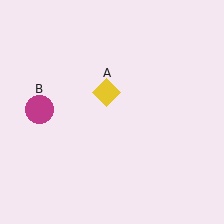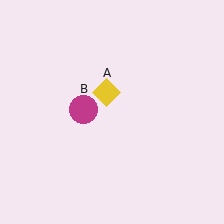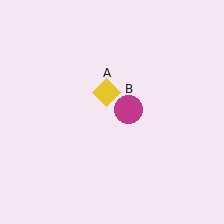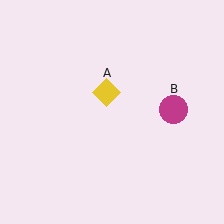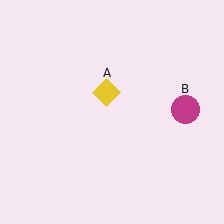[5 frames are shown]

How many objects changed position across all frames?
1 object changed position: magenta circle (object B).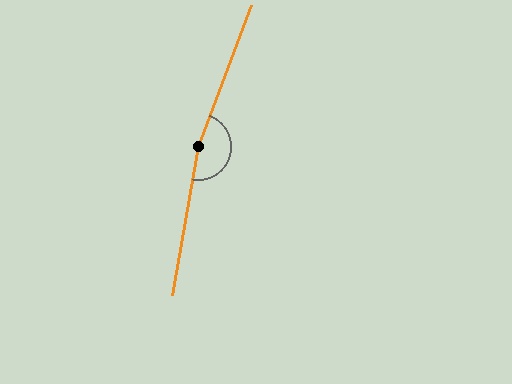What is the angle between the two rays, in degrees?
Approximately 169 degrees.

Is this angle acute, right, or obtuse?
It is obtuse.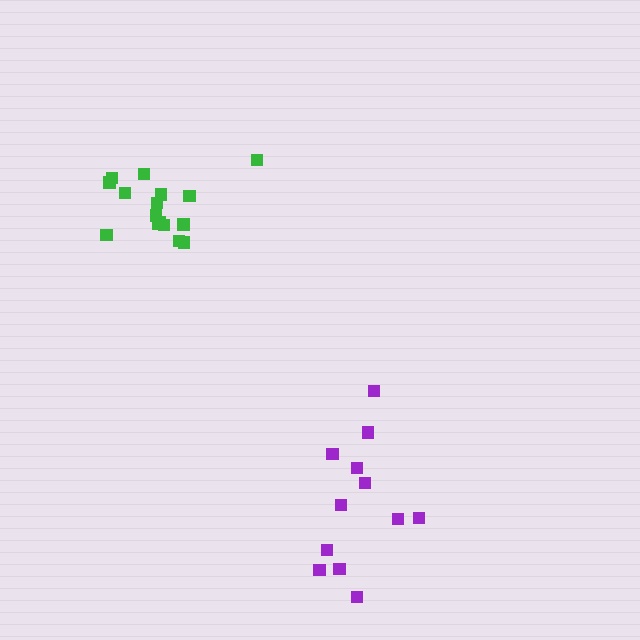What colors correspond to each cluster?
The clusters are colored: purple, green.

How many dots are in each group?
Group 1: 12 dots, Group 2: 17 dots (29 total).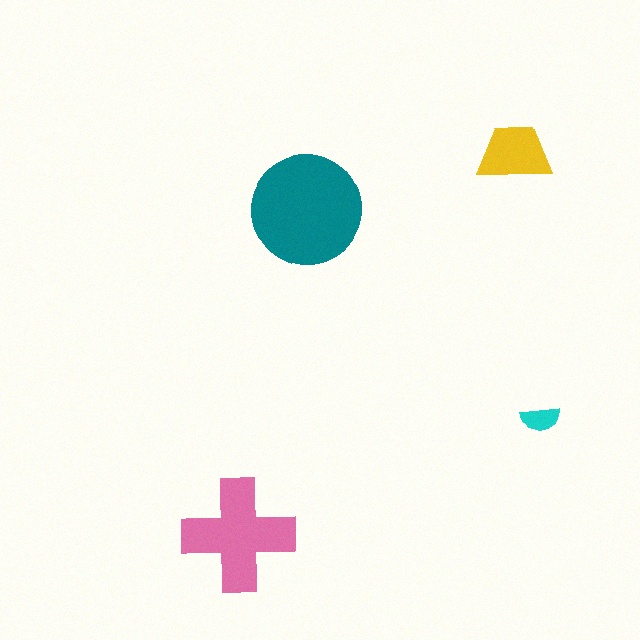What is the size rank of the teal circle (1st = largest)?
1st.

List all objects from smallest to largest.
The cyan semicircle, the yellow trapezoid, the pink cross, the teal circle.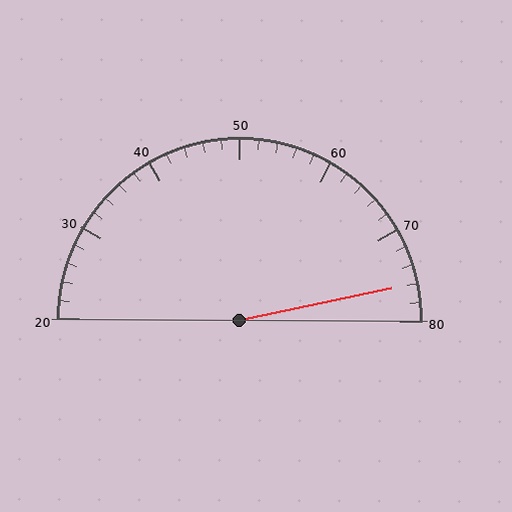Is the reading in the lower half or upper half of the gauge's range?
The reading is in the upper half of the range (20 to 80).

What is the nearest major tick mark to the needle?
The nearest major tick mark is 80.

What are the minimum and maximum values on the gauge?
The gauge ranges from 20 to 80.